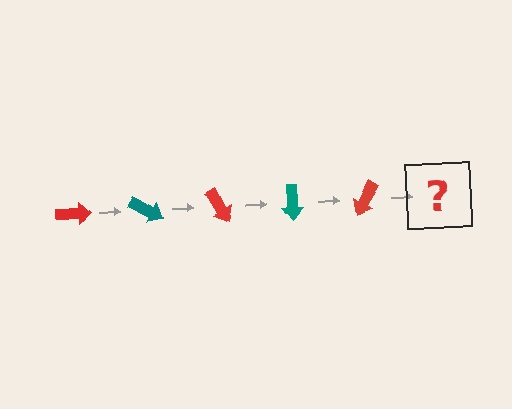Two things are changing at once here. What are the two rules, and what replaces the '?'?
The two rules are that it rotates 30 degrees each step and the color cycles through red and teal. The '?' should be a teal arrow, rotated 150 degrees from the start.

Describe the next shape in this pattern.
It should be a teal arrow, rotated 150 degrees from the start.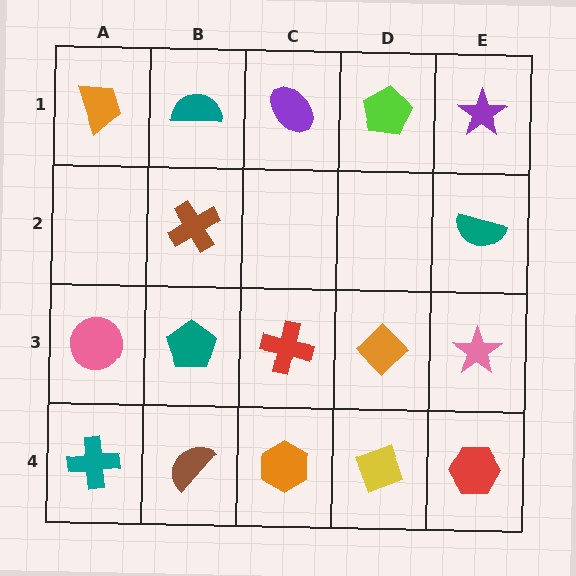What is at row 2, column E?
A teal semicircle.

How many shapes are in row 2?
2 shapes.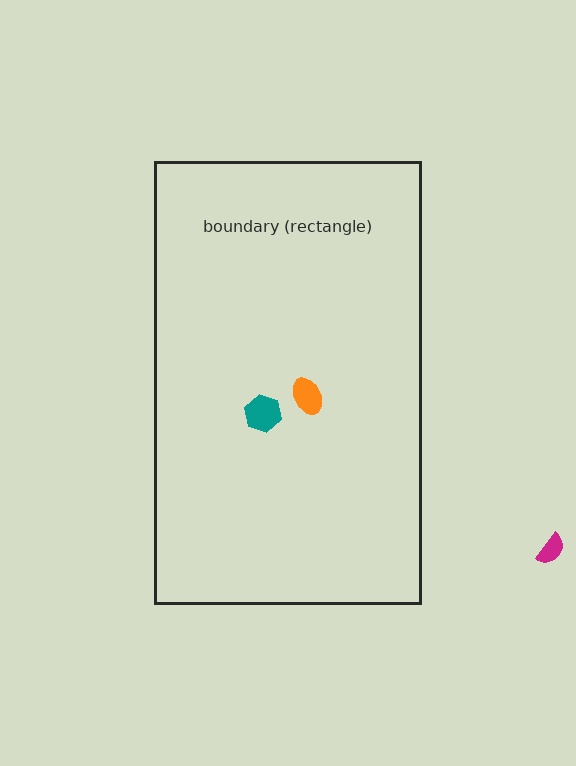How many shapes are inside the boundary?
2 inside, 1 outside.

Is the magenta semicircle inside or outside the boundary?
Outside.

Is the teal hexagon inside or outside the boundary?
Inside.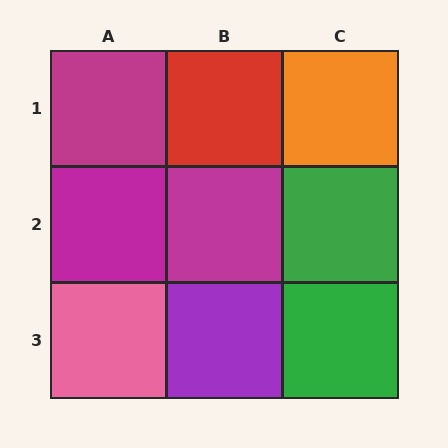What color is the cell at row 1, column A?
Magenta.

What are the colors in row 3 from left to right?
Pink, purple, green.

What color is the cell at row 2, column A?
Magenta.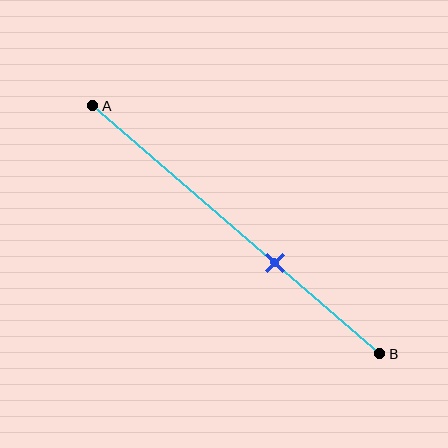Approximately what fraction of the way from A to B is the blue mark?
The blue mark is approximately 65% of the way from A to B.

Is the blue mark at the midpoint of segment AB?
No, the mark is at about 65% from A, not at the 50% midpoint.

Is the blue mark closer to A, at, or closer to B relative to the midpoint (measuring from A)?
The blue mark is closer to point B than the midpoint of segment AB.